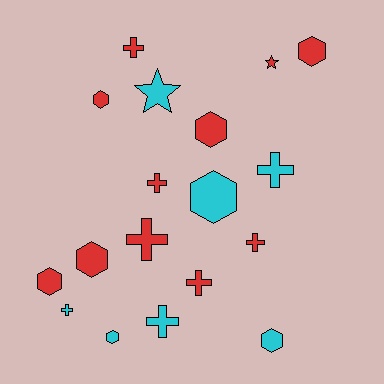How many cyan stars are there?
There is 1 cyan star.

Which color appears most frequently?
Red, with 11 objects.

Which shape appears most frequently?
Cross, with 8 objects.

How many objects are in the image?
There are 18 objects.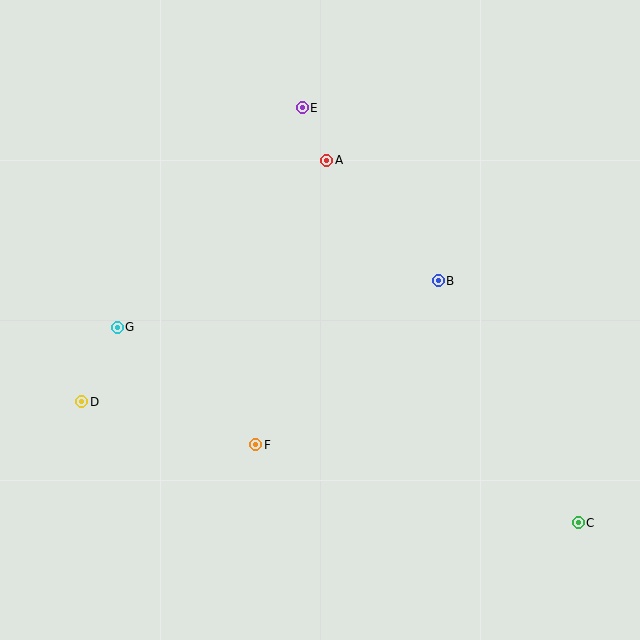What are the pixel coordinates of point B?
Point B is at (438, 281).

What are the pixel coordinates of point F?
Point F is at (256, 445).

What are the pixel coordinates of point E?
Point E is at (302, 108).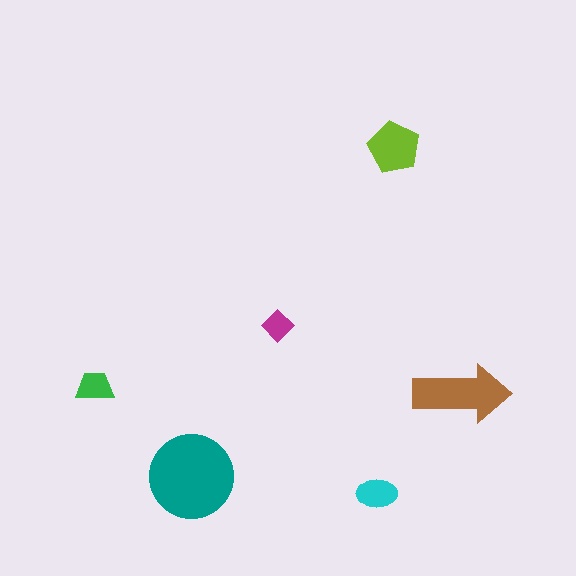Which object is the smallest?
The magenta diamond.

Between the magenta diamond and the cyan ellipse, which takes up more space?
The cyan ellipse.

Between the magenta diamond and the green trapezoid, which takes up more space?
The green trapezoid.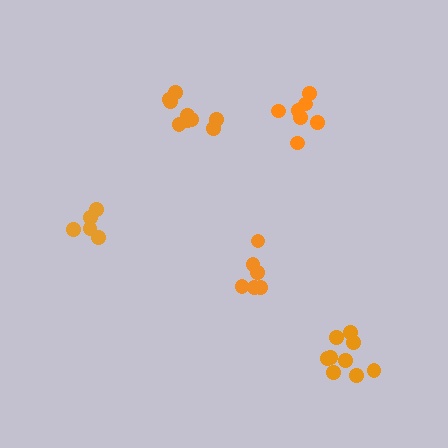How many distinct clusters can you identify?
There are 5 distinct clusters.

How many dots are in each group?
Group 1: 5 dots, Group 2: 6 dots, Group 3: 7 dots, Group 4: 9 dots, Group 5: 9 dots (36 total).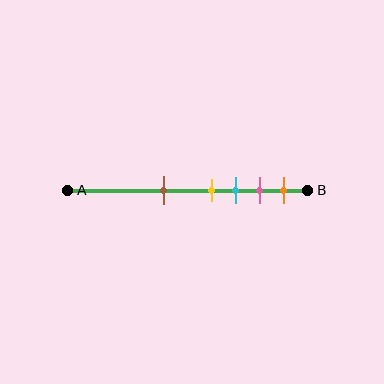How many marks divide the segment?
There are 5 marks dividing the segment.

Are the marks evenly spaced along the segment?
No, the marks are not evenly spaced.